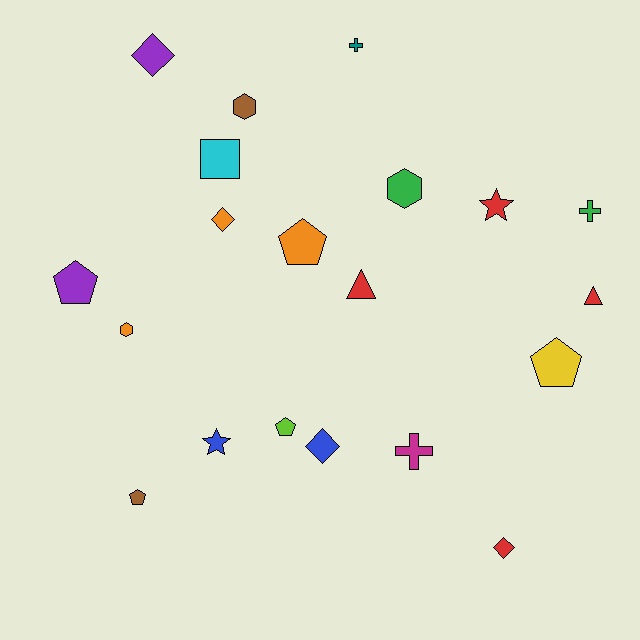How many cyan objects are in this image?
There is 1 cyan object.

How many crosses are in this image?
There are 3 crosses.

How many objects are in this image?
There are 20 objects.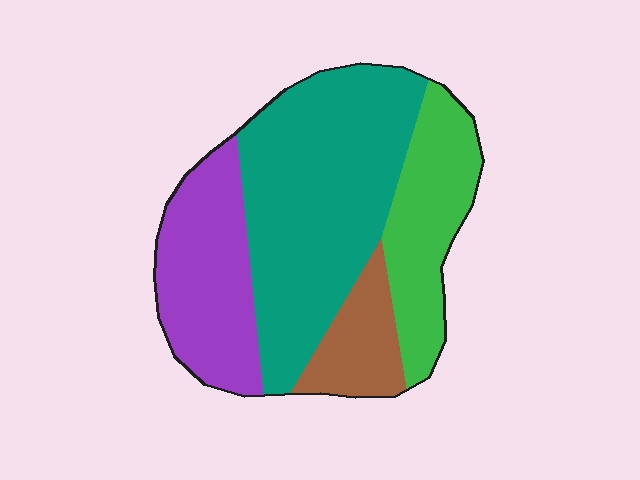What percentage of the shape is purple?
Purple covers roughly 25% of the shape.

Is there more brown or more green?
Green.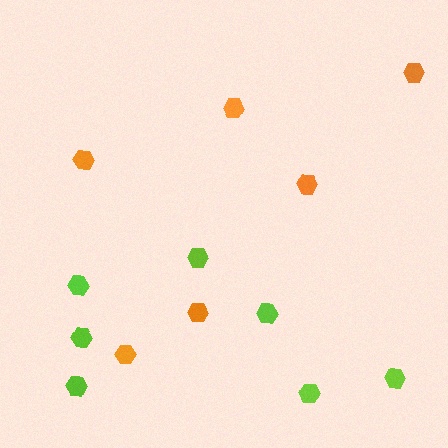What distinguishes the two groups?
There are 2 groups: one group of orange hexagons (6) and one group of lime hexagons (7).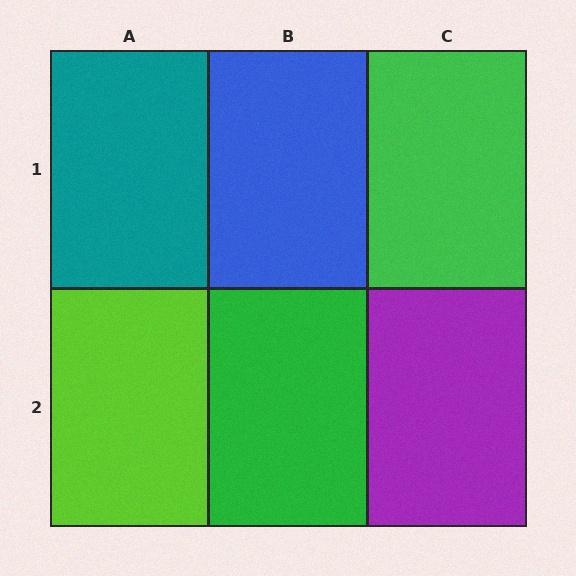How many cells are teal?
1 cell is teal.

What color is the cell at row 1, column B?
Blue.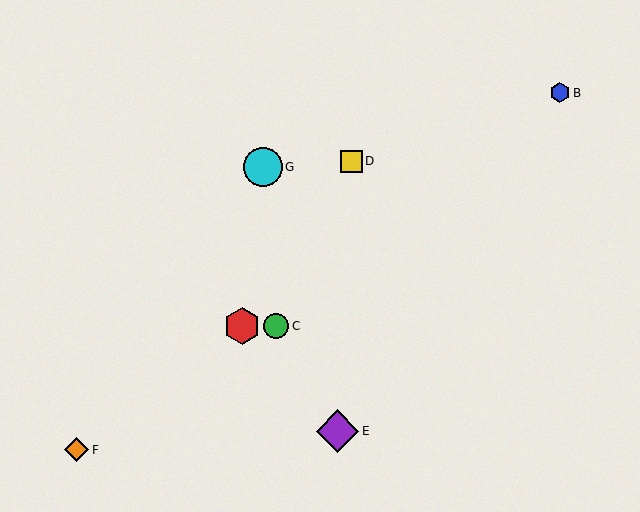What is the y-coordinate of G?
Object G is at y≈167.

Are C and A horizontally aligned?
Yes, both are at y≈326.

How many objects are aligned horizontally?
2 objects (A, C) are aligned horizontally.